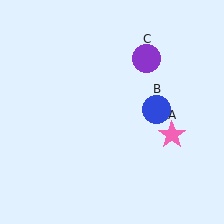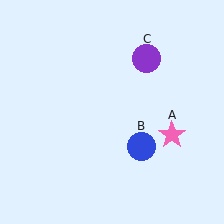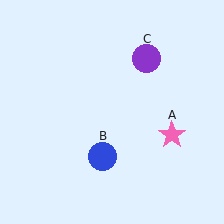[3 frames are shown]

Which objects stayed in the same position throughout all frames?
Pink star (object A) and purple circle (object C) remained stationary.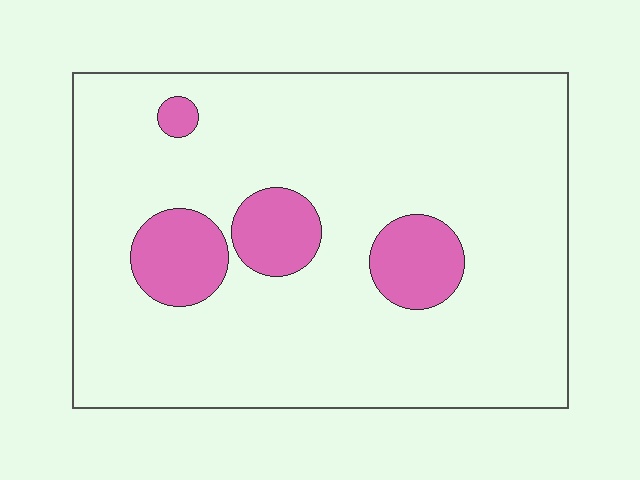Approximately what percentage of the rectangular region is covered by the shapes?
Approximately 15%.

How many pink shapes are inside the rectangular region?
4.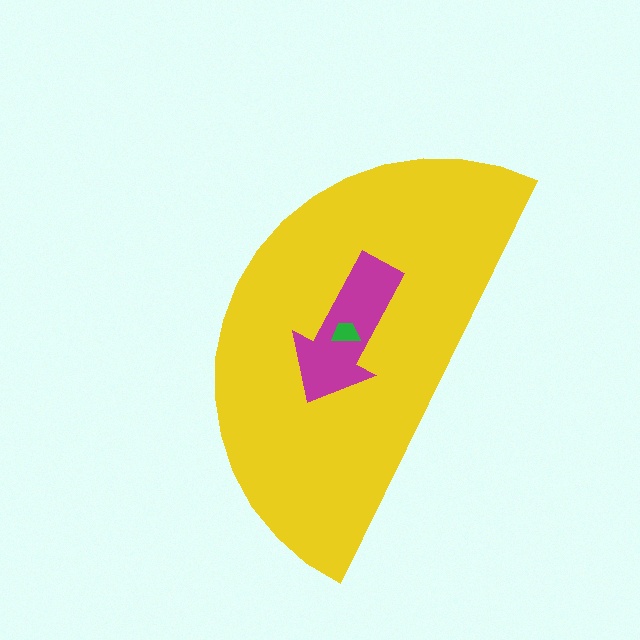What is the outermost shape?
The yellow semicircle.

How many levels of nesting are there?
3.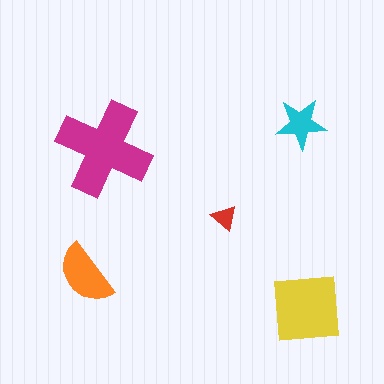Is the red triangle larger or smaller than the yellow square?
Smaller.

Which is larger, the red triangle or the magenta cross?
The magenta cross.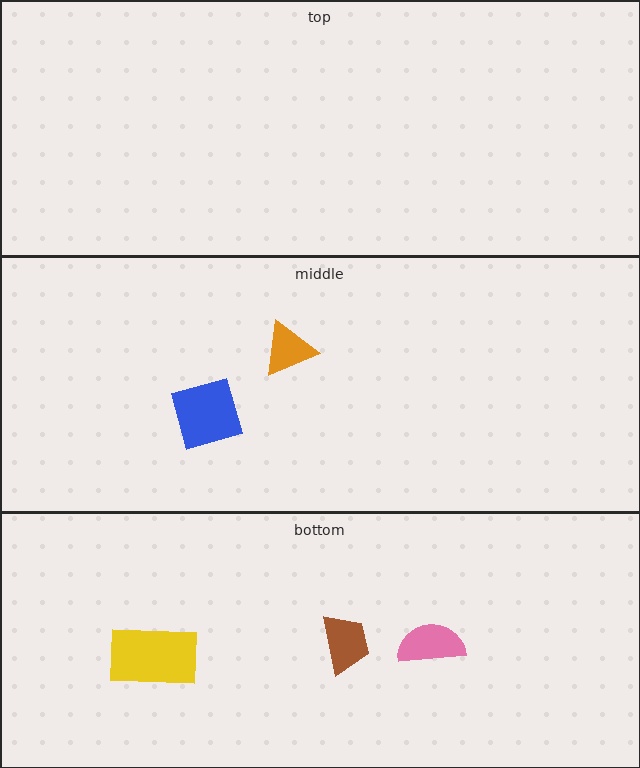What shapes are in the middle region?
The orange triangle, the blue square.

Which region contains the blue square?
The middle region.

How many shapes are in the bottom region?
3.